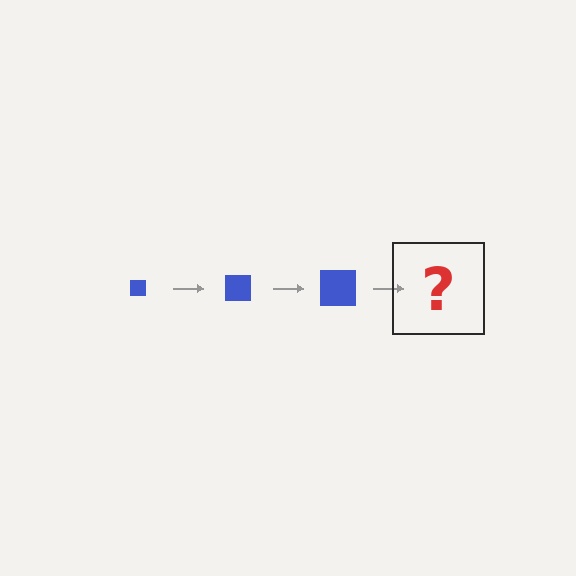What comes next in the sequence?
The next element should be a blue square, larger than the previous one.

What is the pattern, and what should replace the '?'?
The pattern is that the square gets progressively larger each step. The '?' should be a blue square, larger than the previous one.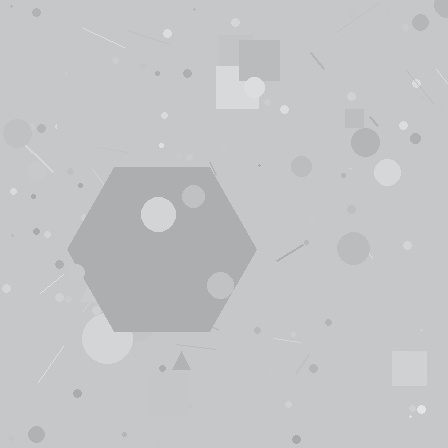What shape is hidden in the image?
A hexagon is hidden in the image.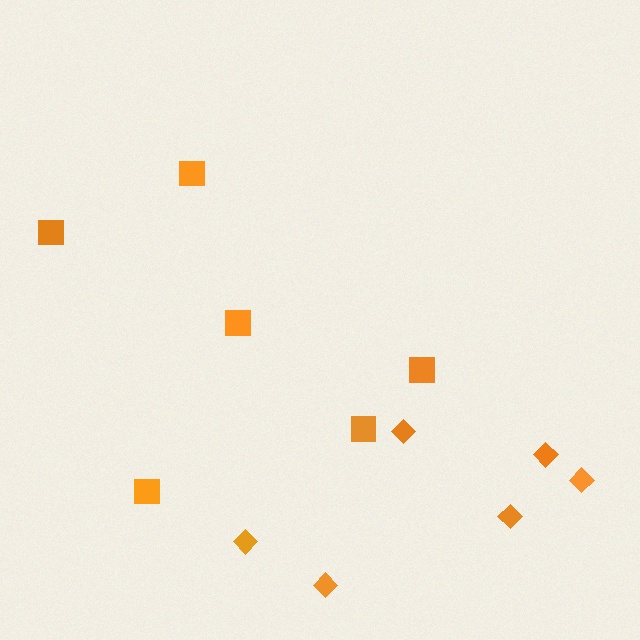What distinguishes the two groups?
There are 2 groups: one group of diamonds (6) and one group of squares (6).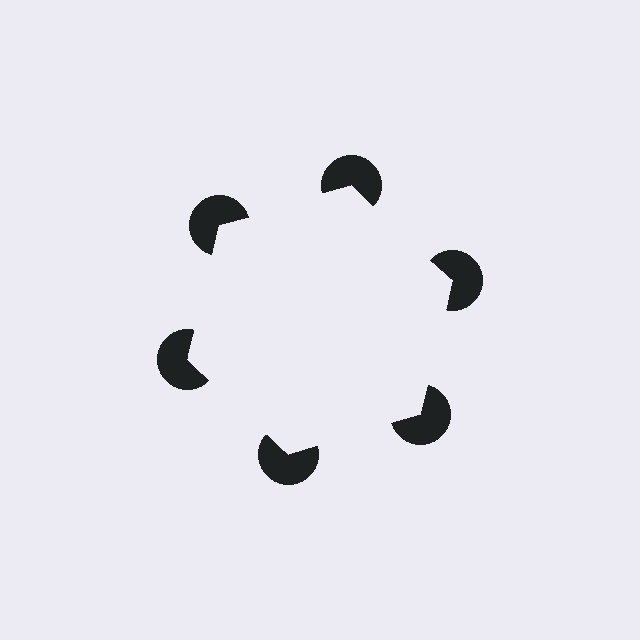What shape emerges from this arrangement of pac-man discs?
An illusory hexagon — its edges are inferred from the aligned wedge cuts in the pac-man discs, not physically drawn.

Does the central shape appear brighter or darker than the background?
It typically appears slightly brighter than the background, even though no actual brightness change is drawn.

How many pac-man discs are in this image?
There are 6 — one at each vertex of the illusory hexagon.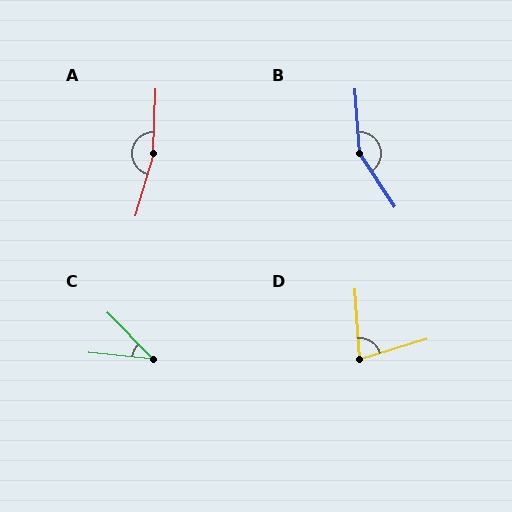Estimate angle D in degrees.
Approximately 77 degrees.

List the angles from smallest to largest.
C (39°), D (77°), B (151°), A (166°).